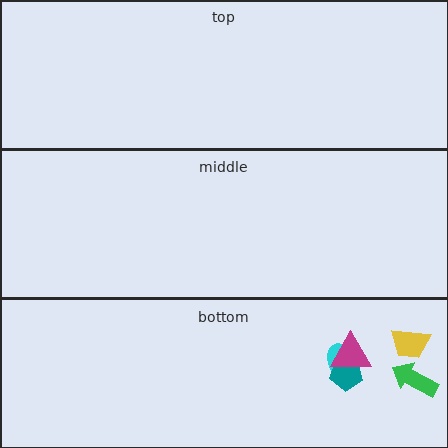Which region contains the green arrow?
The bottom region.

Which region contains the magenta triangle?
The bottom region.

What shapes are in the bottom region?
The cyan ellipse, the teal pentagon, the yellow trapezoid, the magenta triangle, the green arrow.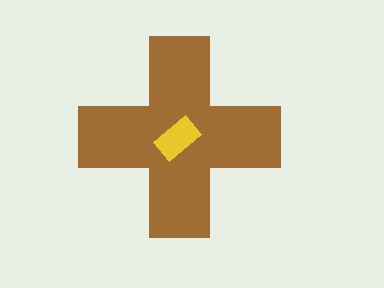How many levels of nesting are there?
2.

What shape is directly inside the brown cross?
The yellow rectangle.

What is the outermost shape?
The brown cross.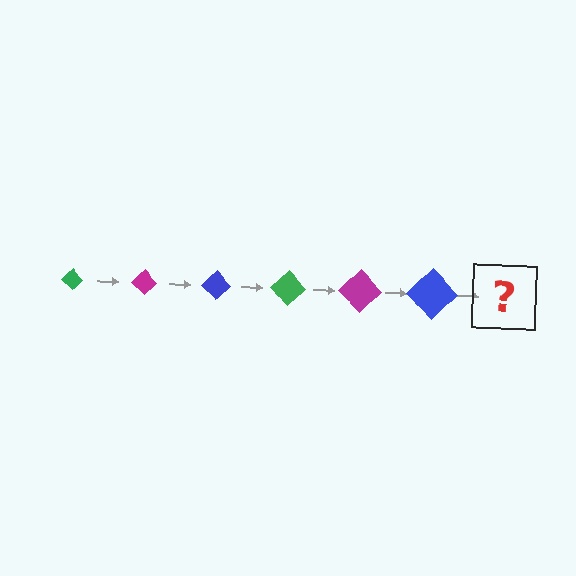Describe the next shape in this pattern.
It should be a green diamond, larger than the previous one.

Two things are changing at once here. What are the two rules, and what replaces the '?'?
The two rules are that the diamond grows larger each step and the color cycles through green, magenta, and blue. The '?' should be a green diamond, larger than the previous one.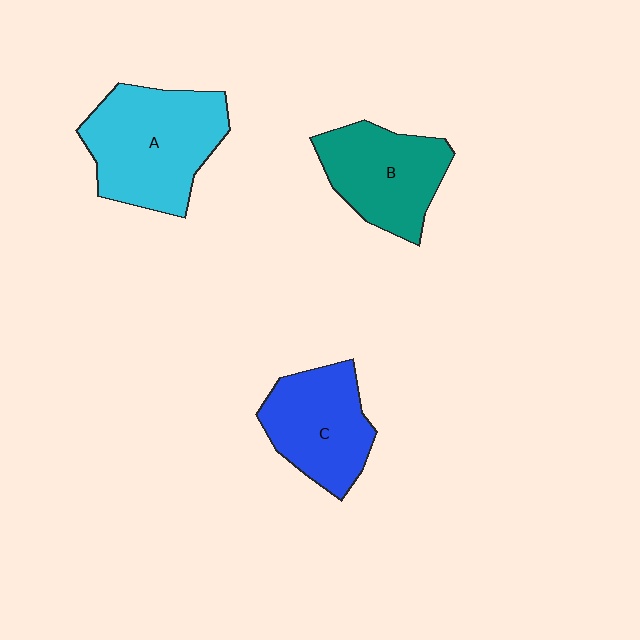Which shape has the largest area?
Shape A (cyan).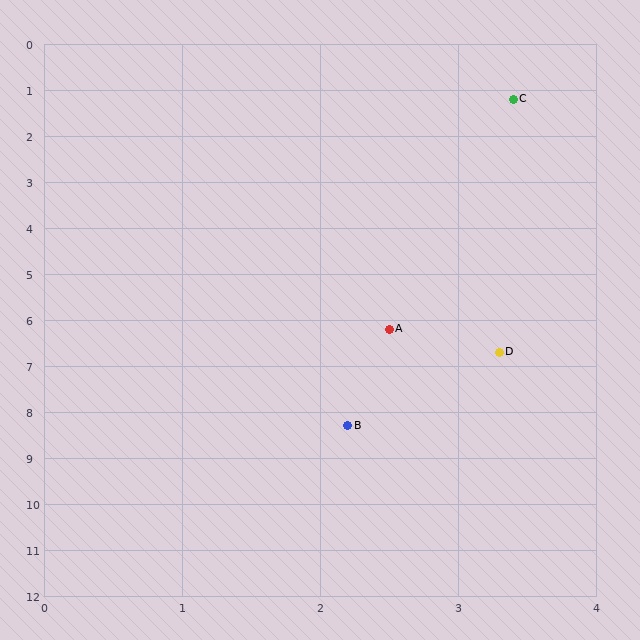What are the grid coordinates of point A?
Point A is at approximately (2.5, 6.2).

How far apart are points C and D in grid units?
Points C and D are about 5.5 grid units apart.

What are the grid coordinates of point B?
Point B is at approximately (2.2, 8.3).